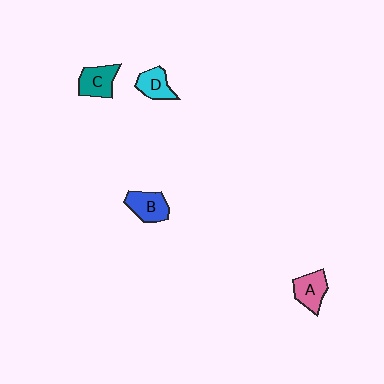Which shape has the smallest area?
Shape D (cyan).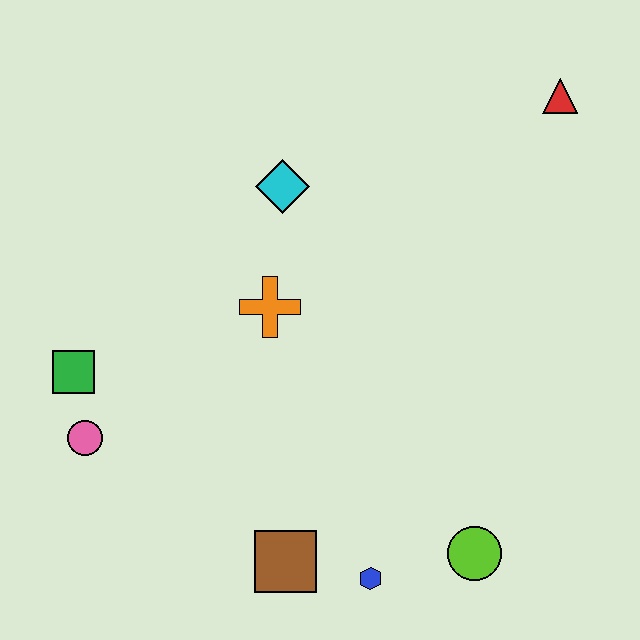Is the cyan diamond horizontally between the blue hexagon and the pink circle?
Yes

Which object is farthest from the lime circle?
The red triangle is farthest from the lime circle.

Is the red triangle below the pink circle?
No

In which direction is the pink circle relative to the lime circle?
The pink circle is to the left of the lime circle.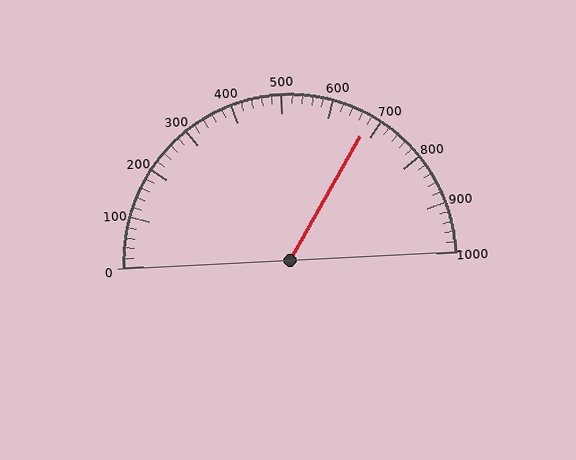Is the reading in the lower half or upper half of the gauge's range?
The reading is in the upper half of the range (0 to 1000).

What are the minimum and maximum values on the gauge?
The gauge ranges from 0 to 1000.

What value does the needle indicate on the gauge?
The needle indicates approximately 680.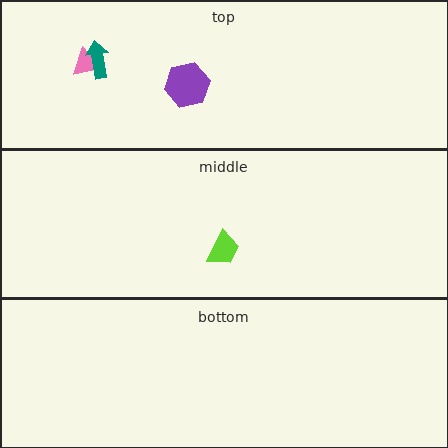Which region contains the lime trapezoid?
The middle region.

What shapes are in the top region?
The pink triangle, the teal arrow, the purple hexagon.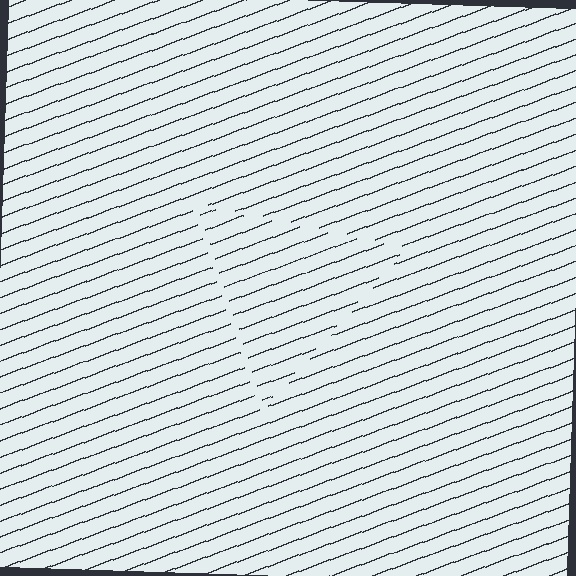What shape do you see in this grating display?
An illusory triangle. The interior of the shape contains the same grating, shifted by half a period — the contour is defined by the phase discontinuity where line-ends from the inner and outer gratings abut.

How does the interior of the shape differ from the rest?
The interior of the shape contains the same grating, shifted by half a period — the contour is defined by the phase discontinuity where line-ends from the inner and outer gratings abut.